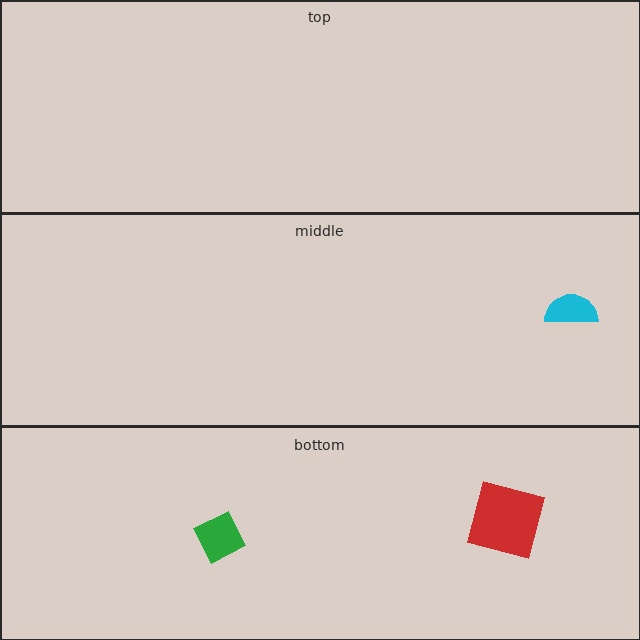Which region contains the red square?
The bottom region.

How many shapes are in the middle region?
1.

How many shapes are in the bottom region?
2.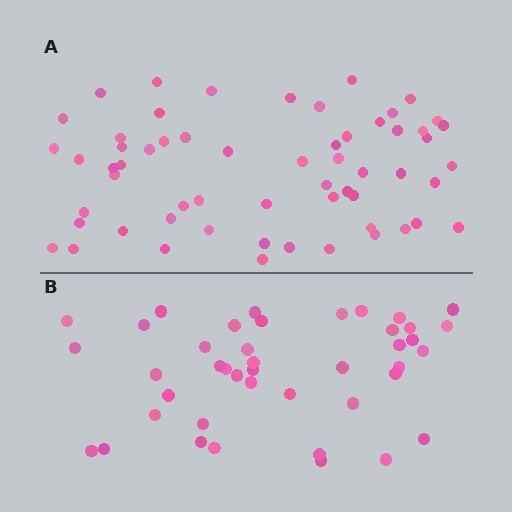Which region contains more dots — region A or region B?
Region A (the top region) has more dots.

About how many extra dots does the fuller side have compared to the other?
Region A has approximately 15 more dots than region B.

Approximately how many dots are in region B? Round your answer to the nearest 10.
About 40 dots. (The exact count is 42, which rounds to 40.)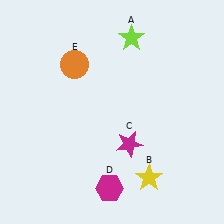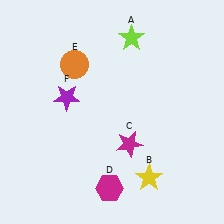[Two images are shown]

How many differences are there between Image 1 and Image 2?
There is 1 difference between the two images.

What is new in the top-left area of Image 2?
A purple star (F) was added in the top-left area of Image 2.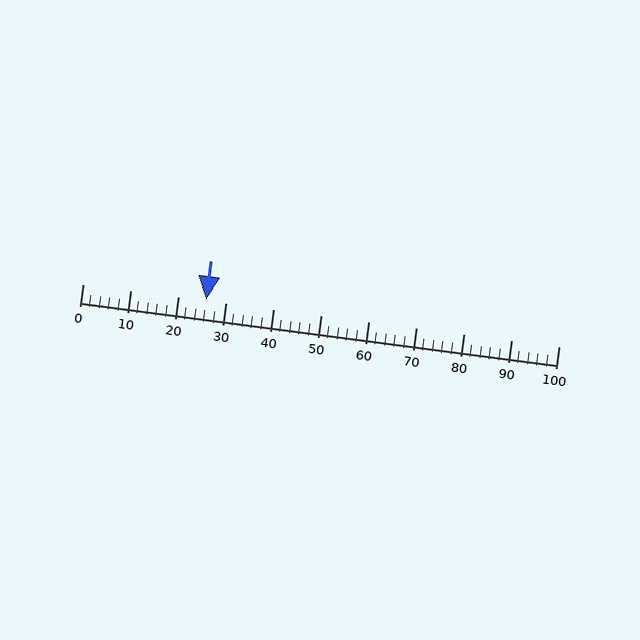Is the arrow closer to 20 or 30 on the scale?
The arrow is closer to 30.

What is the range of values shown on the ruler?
The ruler shows values from 0 to 100.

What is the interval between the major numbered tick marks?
The major tick marks are spaced 10 units apart.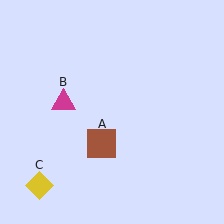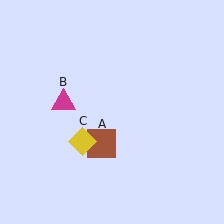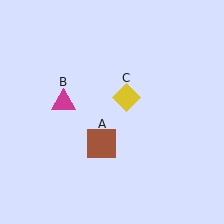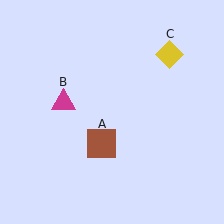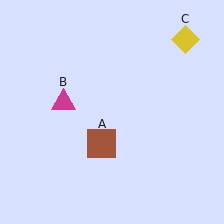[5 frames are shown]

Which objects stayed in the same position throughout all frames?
Brown square (object A) and magenta triangle (object B) remained stationary.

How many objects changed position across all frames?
1 object changed position: yellow diamond (object C).